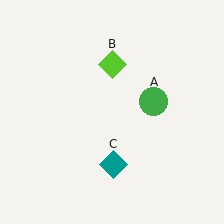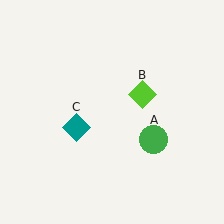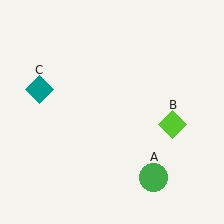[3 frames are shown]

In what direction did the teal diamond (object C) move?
The teal diamond (object C) moved up and to the left.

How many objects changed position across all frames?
3 objects changed position: green circle (object A), lime diamond (object B), teal diamond (object C).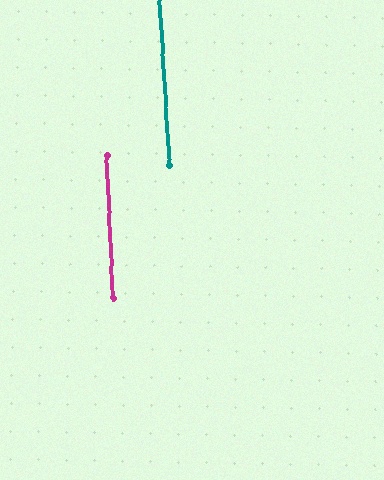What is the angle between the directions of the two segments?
Approximately 1 degree.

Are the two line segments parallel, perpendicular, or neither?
Parallel — their directions differ by only 1.0°.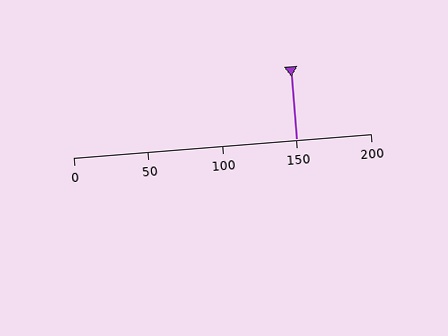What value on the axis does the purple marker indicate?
The marker indicates approximately 150.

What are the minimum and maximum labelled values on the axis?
The axis runs from 0 to 200.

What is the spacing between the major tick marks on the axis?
The major ticks are spaced 50 apart.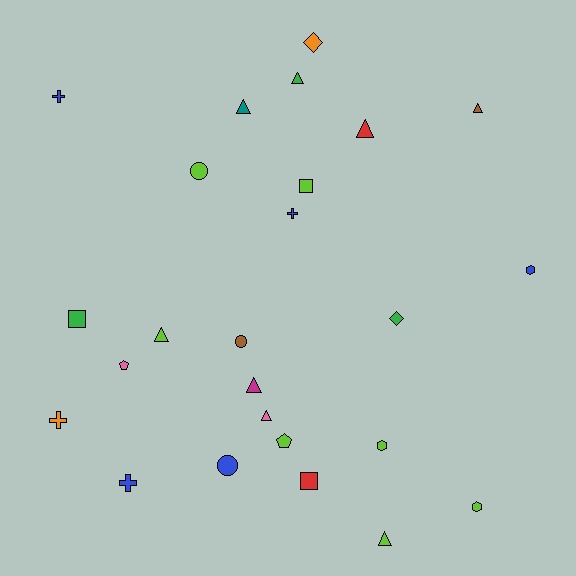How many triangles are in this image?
There are 8 triangles.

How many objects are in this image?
There are 25 objects.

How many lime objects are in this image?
There are 7 lime objects.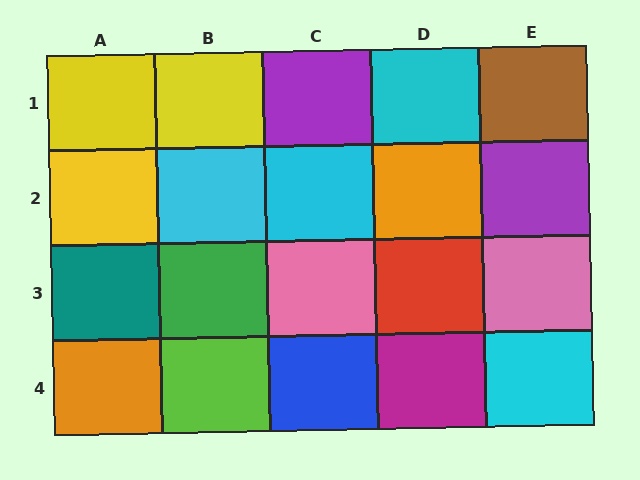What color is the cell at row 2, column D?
Orange.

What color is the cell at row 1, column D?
Cyan.